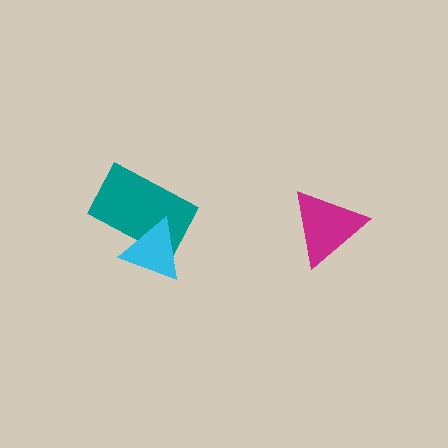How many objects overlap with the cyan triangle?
1 object overlaps with the cyan triangle.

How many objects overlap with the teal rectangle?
1 object overlaps with the teal rectangle.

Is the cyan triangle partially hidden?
No, no other shape covers it.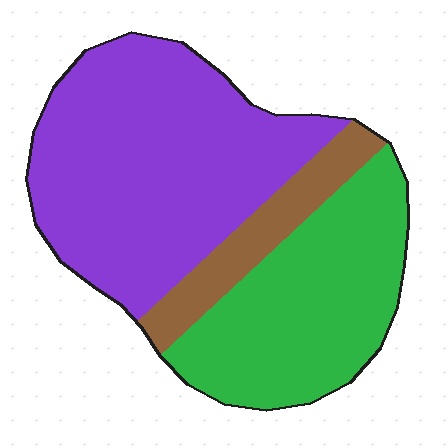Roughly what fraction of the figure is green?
Green takes up about one third (1/3) of the figure.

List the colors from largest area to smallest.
From largest to smallest: purple, green, brown.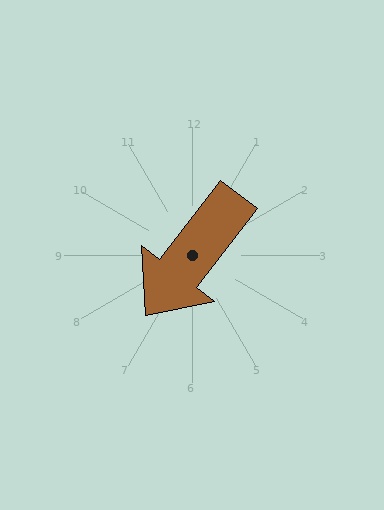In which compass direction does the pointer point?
Southwest.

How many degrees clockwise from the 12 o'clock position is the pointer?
Approximately 218 degrees.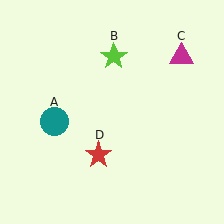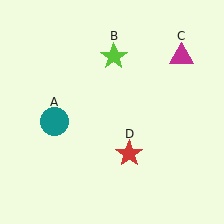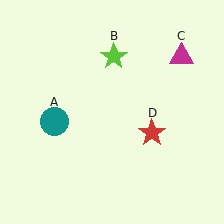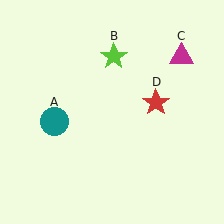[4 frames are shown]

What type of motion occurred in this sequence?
The red star (object D) rotated counterclockwise around the center of the scene.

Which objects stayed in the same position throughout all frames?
Teal circle (object A) and lime star (object B) and magenta triangle (object C) remained stationary.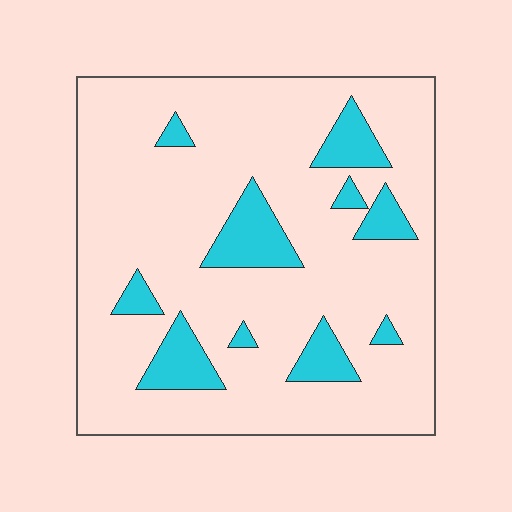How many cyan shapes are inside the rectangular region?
10.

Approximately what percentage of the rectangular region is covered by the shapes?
Approximately 15%.